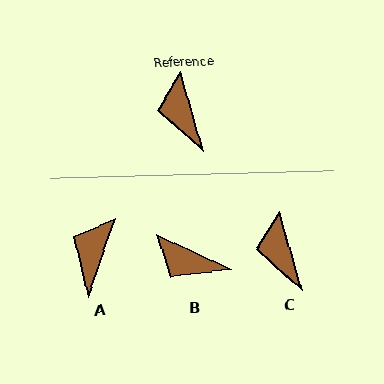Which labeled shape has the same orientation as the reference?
C.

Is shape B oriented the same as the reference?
No, it is off by about 49 degrees.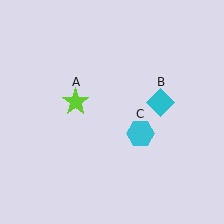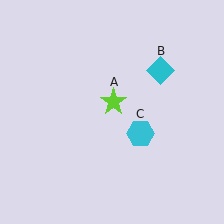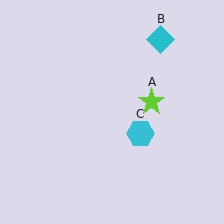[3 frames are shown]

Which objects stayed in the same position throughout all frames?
Cyan hexagon (object C) remained stationary.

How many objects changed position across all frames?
2 objects changed position: lime star (object A), cyan diamond (object B).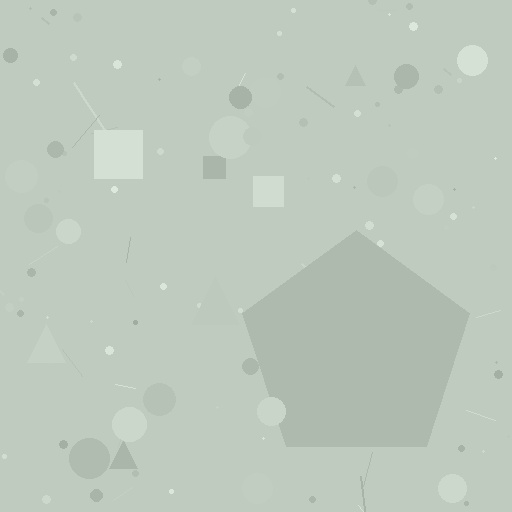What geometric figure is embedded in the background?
A pentagon is embedded in the background.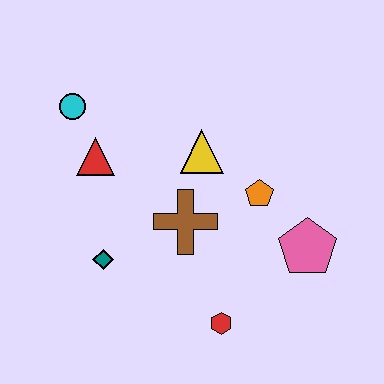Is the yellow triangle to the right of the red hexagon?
No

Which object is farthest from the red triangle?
The pink pentagon is farthest from the red triangle.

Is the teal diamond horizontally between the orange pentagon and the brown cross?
No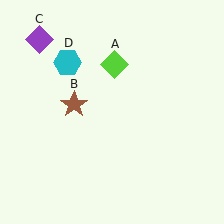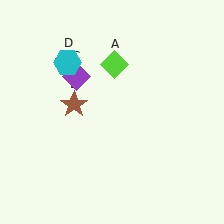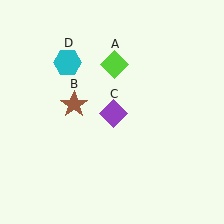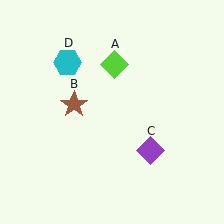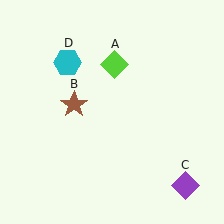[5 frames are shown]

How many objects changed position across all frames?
1 object changed position: purple diamond (object C).